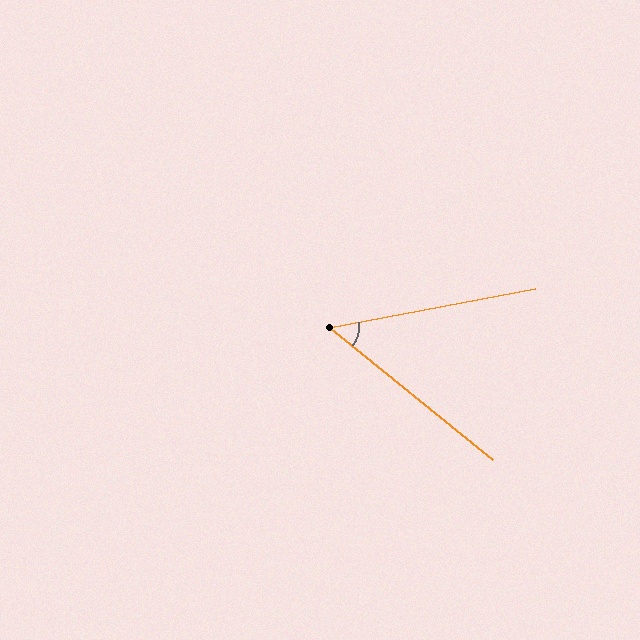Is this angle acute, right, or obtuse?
It is acute.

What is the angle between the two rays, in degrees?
Approximately 50 degrees.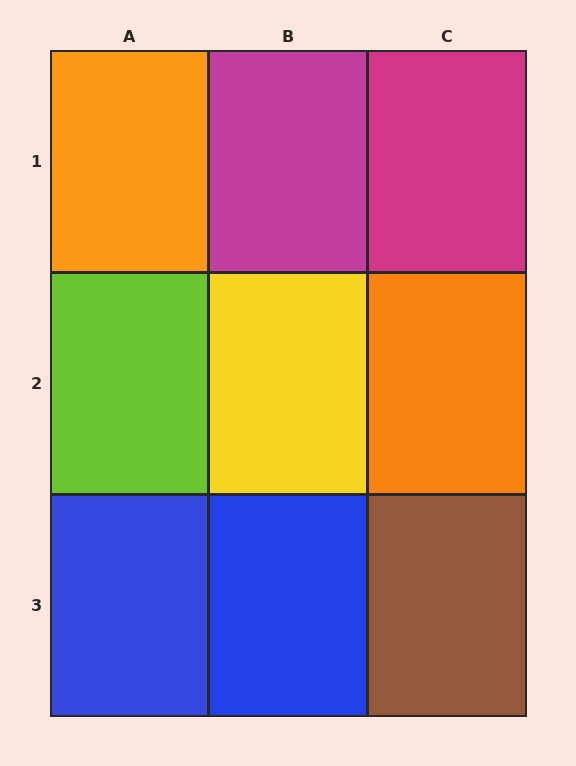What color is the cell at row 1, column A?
Orange.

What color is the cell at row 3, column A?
Blue.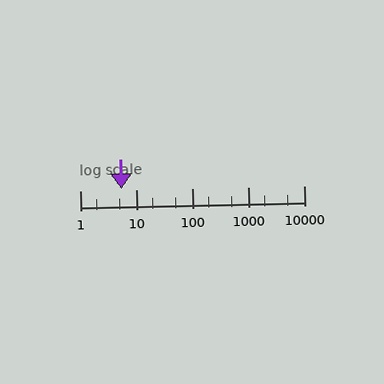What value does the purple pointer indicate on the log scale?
The pointer indicates approximately 5.6.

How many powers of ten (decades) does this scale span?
The scale spans 4 decades, from 1 to 10000.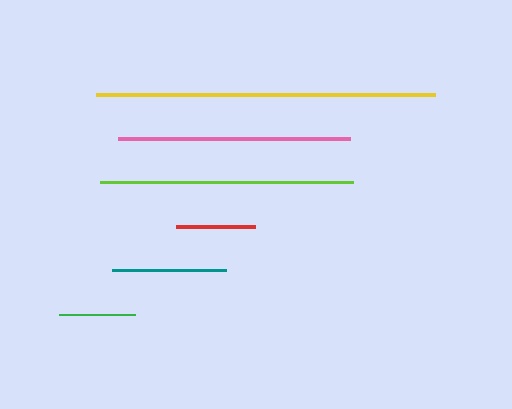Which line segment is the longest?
The yellow line is the longest at approximately 339 pixels.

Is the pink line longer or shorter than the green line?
The pink line is longer than the green line.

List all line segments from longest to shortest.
From longest to shortest: yellow, lime, pink, teal, red, green.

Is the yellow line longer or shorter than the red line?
The yellow line is longer than the red line.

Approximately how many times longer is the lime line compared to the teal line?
The lime line is approximately 2.2 times the length of the teal line.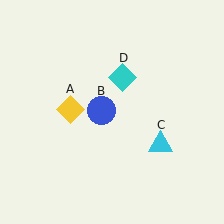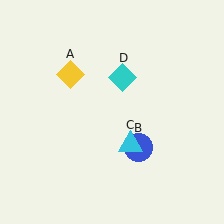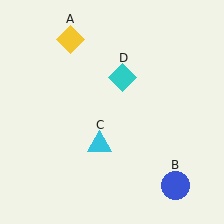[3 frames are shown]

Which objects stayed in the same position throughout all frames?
Cyan diamond (object D) remained stationary.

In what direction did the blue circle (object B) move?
The blue circle (object B) moved down and to the right.